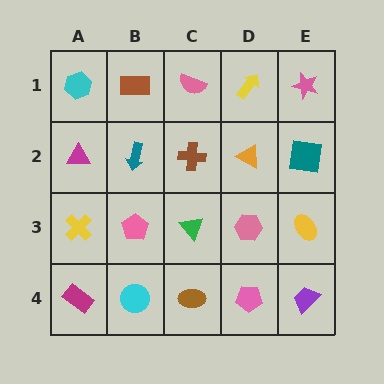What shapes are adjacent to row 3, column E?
A teal square (row 2, column E), a purple trapezoid (row 4, column E), a pink hexagon (row 3, column D).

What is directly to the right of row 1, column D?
A pink star.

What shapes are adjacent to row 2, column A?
A cyan hexagon (row 1, column A), a yellow cross (row 3, column A), a teal arrow (row 2, column B).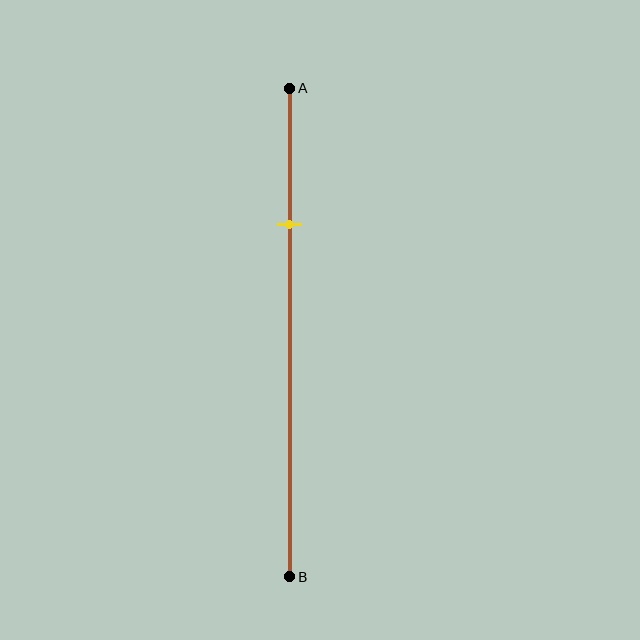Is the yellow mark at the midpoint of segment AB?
No, the mark is at about 30% from A, not at the 50% midpoint.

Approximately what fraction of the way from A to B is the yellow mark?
The yellow mark is approximately 30% of the way from A to B.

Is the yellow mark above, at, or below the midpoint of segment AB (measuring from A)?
The yellow mark is above the midpoint of segment AB.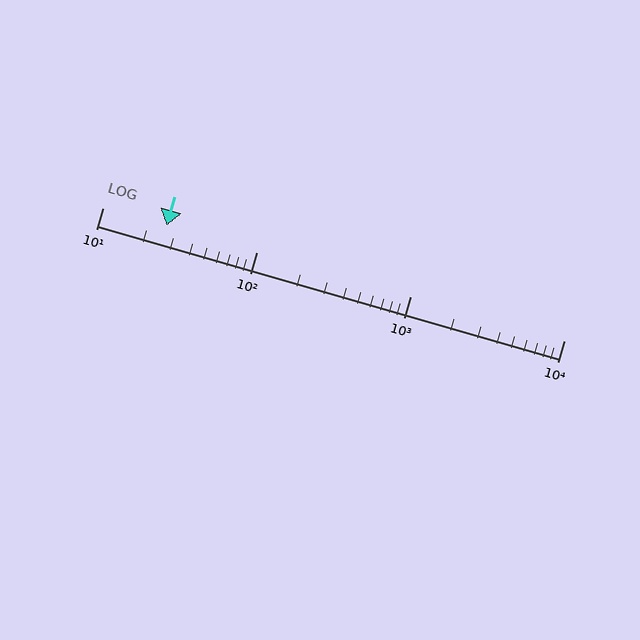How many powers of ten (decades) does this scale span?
The scale spans 3 decades, from 10 to 10000.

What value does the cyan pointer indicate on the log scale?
The pointer indicates approximately 26.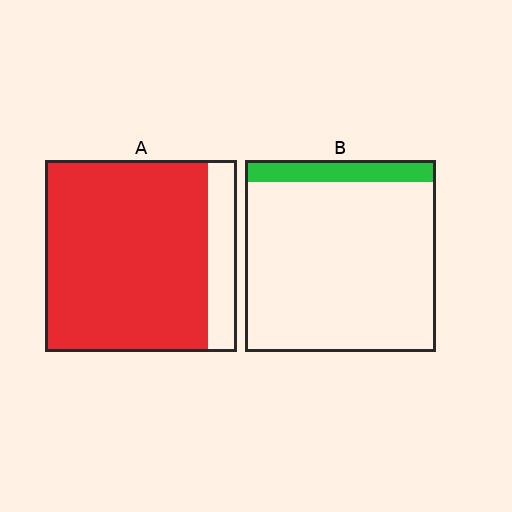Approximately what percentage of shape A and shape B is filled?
A is approximately 85% and B is approximately 10%.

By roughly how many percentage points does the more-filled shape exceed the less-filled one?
By roughly 75 percentage points (A over B).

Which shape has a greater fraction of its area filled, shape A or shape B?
Shape A.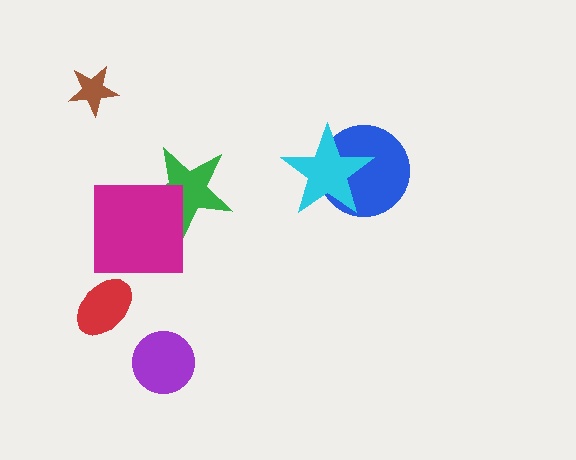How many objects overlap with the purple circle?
0 objects overlap with the purple circle.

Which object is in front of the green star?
The magenta square is in front of the green star.